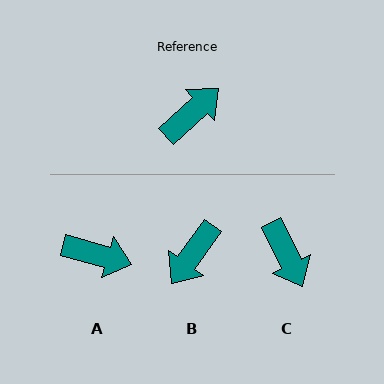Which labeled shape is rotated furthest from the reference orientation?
B, about 168 degrees away.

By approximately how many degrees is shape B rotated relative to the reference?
Approximately 168 degrees clockwise.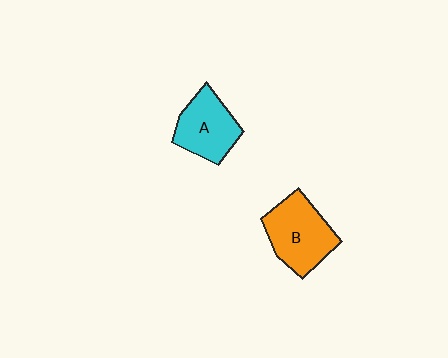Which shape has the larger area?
Shape B (orange).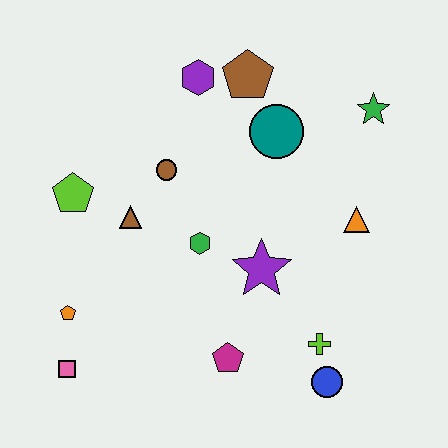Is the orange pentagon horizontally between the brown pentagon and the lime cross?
No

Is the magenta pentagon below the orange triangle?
Yes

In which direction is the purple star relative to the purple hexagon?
The purple star is below the purple hexagon.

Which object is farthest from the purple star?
The pink square is farthest from the purple star.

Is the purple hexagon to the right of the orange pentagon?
Yes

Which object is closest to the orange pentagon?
The pink square is closest to the orange pentagon.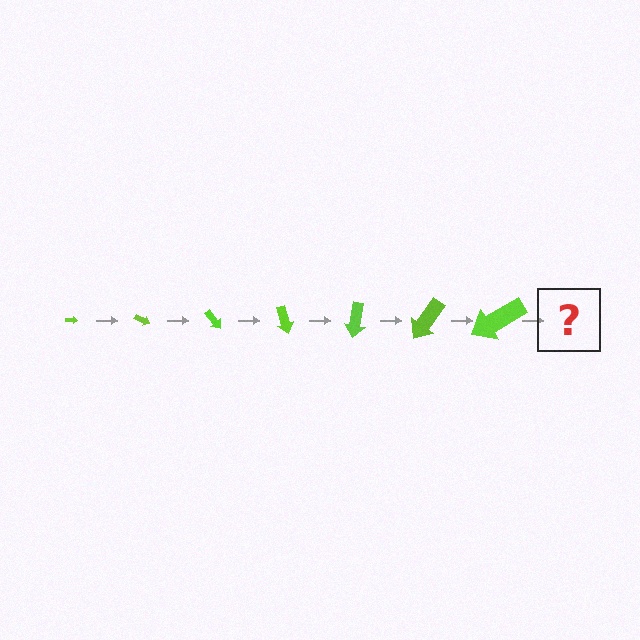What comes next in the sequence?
The next element should be an arrow, larger than the previous one and rotated 175 degrees from the start.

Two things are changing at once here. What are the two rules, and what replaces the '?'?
The two rules are that the arrow grows larger each step and it rotates 25 degrees each step. The '?' should be an arrow, larger than the previous one and rotated 175 degrees from the start.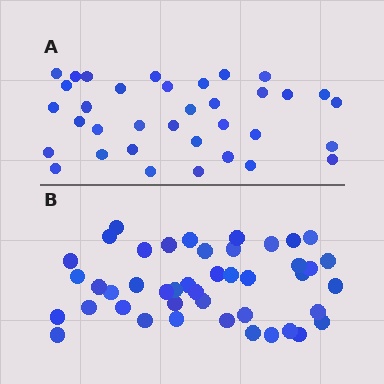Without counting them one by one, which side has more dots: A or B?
Region B (the bottom region) has more dots.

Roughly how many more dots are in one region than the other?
Region B has roughly 8 or so more dots than region A.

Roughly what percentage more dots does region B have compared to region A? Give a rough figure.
About 25% more.